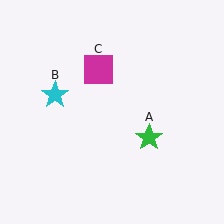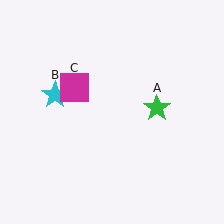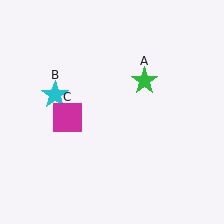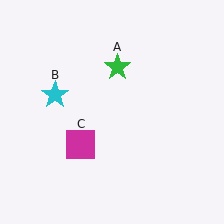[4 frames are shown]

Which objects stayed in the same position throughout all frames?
Cyan star (object B) remained stationary.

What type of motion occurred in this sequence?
The green star (object A), magenta square (object C) rotated counterclockwise around the center of the scene.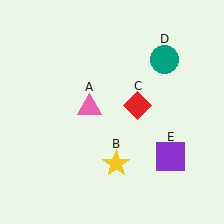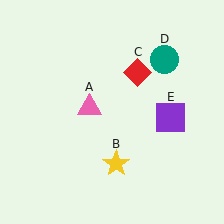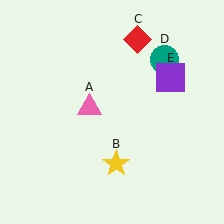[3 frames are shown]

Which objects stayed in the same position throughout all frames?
Pink triangle (object A) and yellow star (object B) and teal circle (object D) remained stationary.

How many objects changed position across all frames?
2 objects changed position: red diamond (object C), purple square (object E).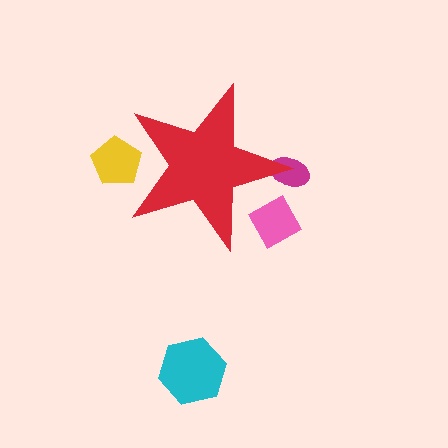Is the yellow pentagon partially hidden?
Yes, the yellow pentagon is partially hidden behind the red star.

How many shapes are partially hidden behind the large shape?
3 shapes are partially hidden.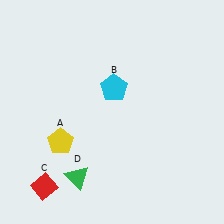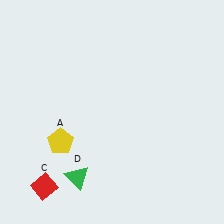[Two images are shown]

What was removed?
The cyan pentagon (B) was removed in Image 2.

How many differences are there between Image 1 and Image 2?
There is 1 difference between the two images.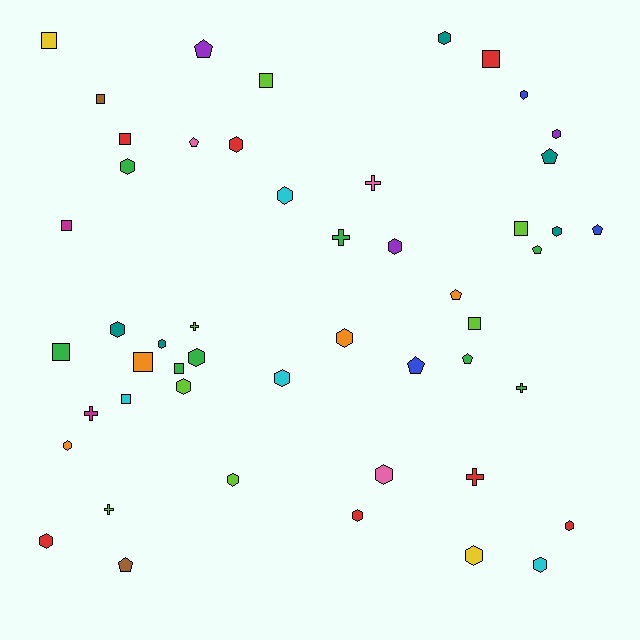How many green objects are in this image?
There are 8 green objects.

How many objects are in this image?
There are 50 objects.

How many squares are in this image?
There are 12 squares.